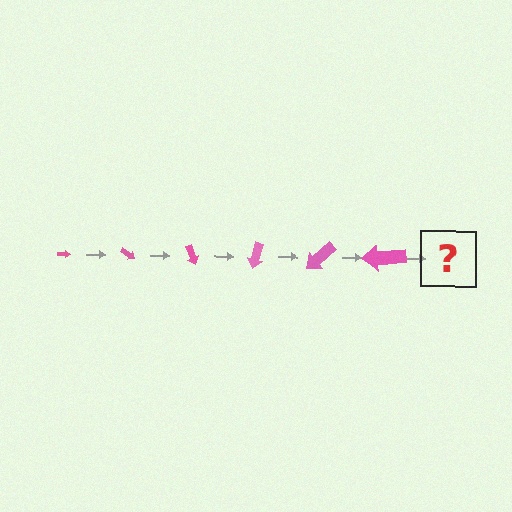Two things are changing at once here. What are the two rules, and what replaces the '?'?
The two rules are that the arrow grows larger each step and it rotates 35 degrees each step. The '?' should be an arrow, larger than the previous one and rotated 210 degrees from the start.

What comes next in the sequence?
The next element should be an arrow, larger than the previous one and rotated 210 degrees from the start.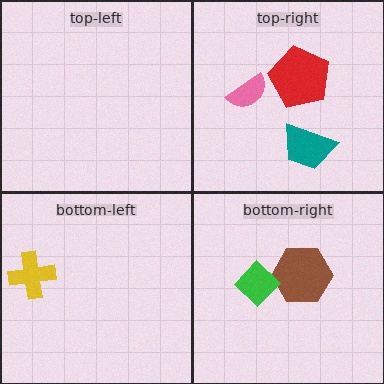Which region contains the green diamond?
The bottom-right region.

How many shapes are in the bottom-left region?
1.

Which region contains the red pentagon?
The top-right region.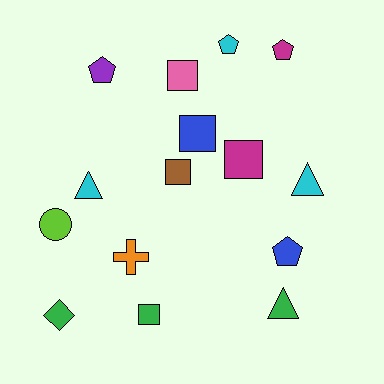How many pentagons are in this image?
There are 4 pentagons.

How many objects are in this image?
There are 15 objects.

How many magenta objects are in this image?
There are 2 magenta objects.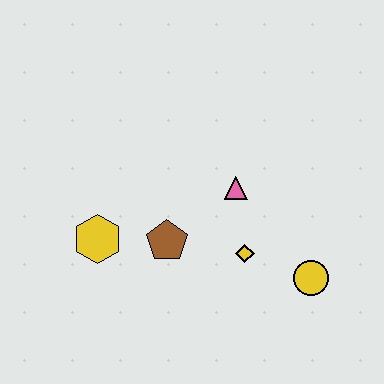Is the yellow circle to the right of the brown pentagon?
Yes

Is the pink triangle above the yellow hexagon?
Yes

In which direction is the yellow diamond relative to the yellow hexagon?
The yellow diamond is to the right of the yellow hexagon.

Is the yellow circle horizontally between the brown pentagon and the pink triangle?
No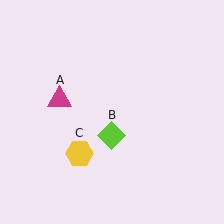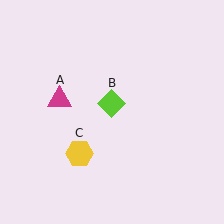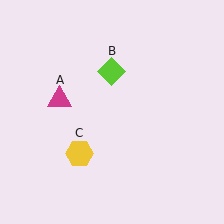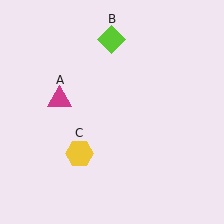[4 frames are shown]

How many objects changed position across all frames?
1 object changed position: lime diamond (object B).